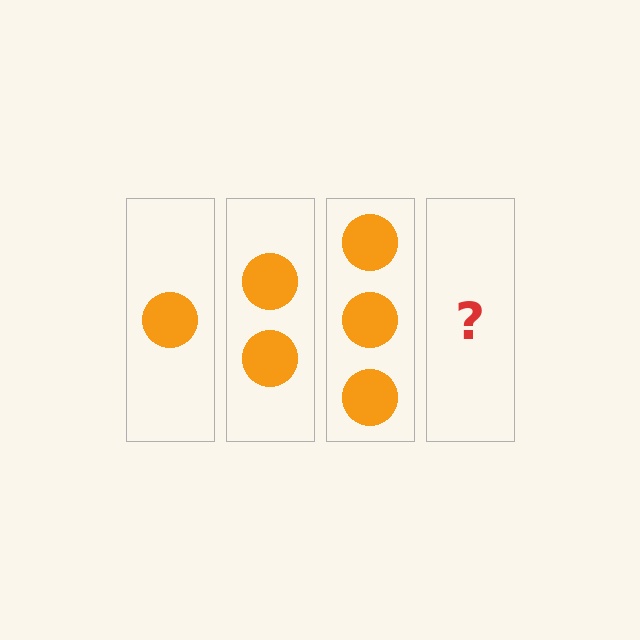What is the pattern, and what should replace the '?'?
The pattern is that each step adds one more circle. The '?' should be 4 circles.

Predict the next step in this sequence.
The next step is 4 circles.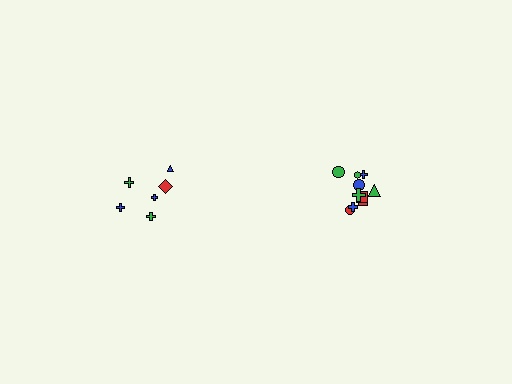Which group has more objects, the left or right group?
The right group.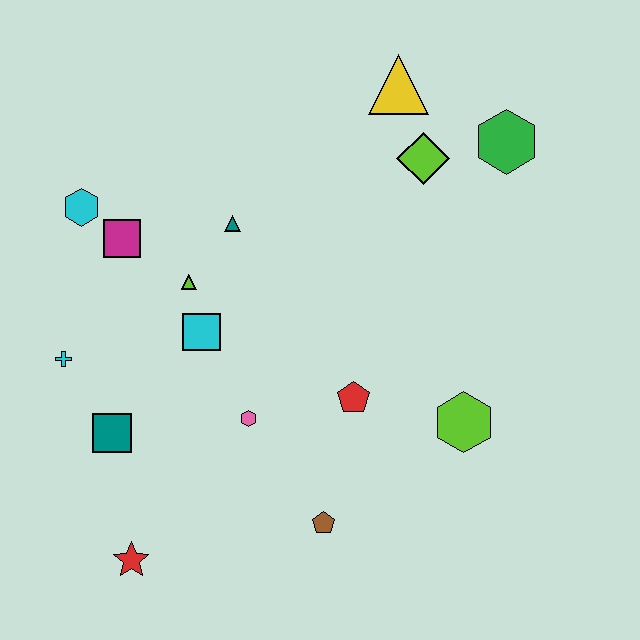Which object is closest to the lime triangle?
The cyan square is closest to the lime triangle.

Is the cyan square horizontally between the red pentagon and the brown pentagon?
No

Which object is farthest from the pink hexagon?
The green hexagon is farthest from the pink hexagon.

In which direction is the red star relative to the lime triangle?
The red star is below the lime triangle.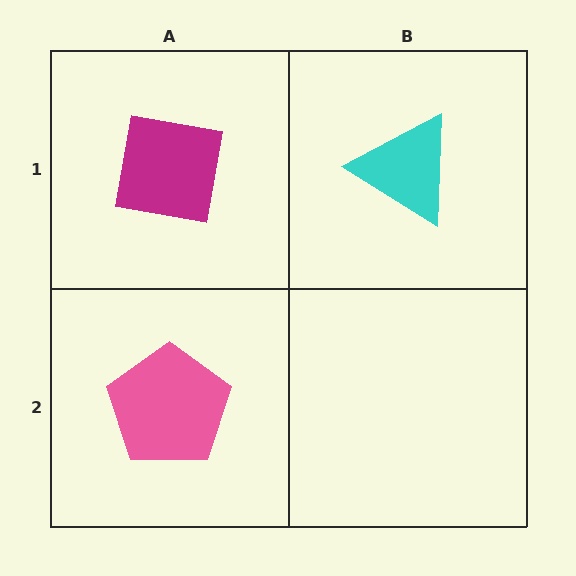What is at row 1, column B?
A cyan triangle.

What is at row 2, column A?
A pink pentagon.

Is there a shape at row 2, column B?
No, that cell is empty.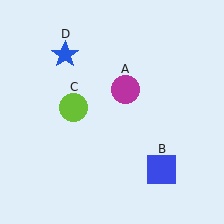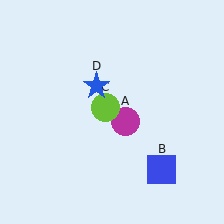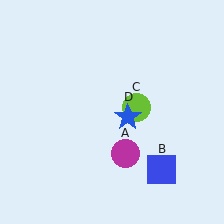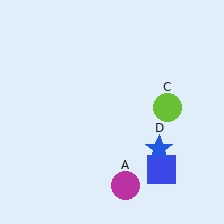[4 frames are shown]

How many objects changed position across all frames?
3 objects changed position: magenta circle (object A), lime circle (object C), blue star (object D).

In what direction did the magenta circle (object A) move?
The magenta circle (object A) moved down.